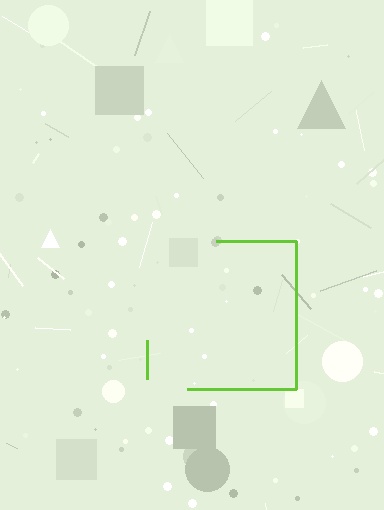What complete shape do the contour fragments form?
The contour fragments form a square.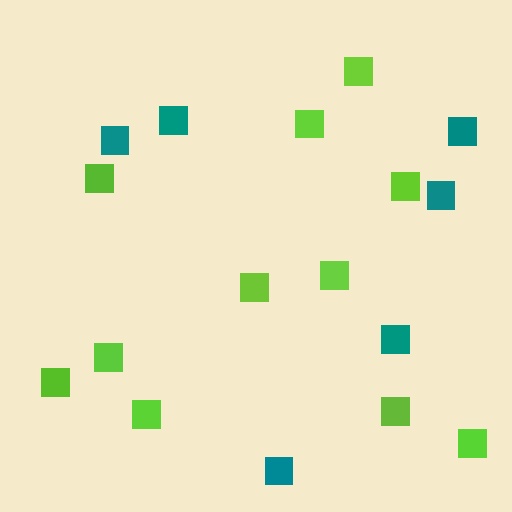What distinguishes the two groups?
There are 2 groups: one group of lime squares (11) and one group of teal squares (6).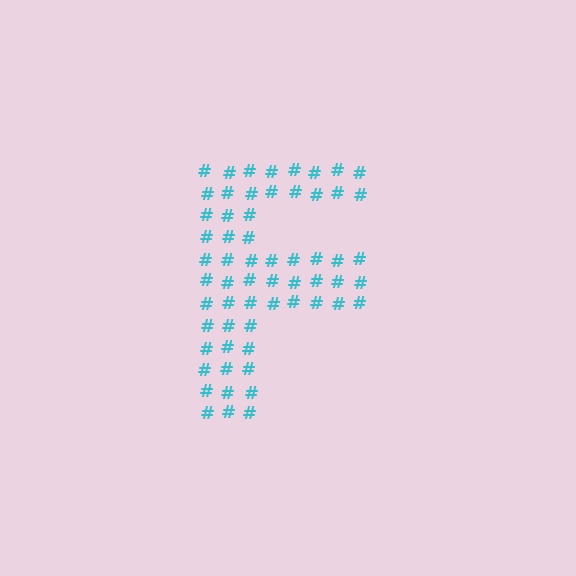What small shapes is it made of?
It is made of small hash symbols.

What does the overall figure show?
The overall figure shows the letter F.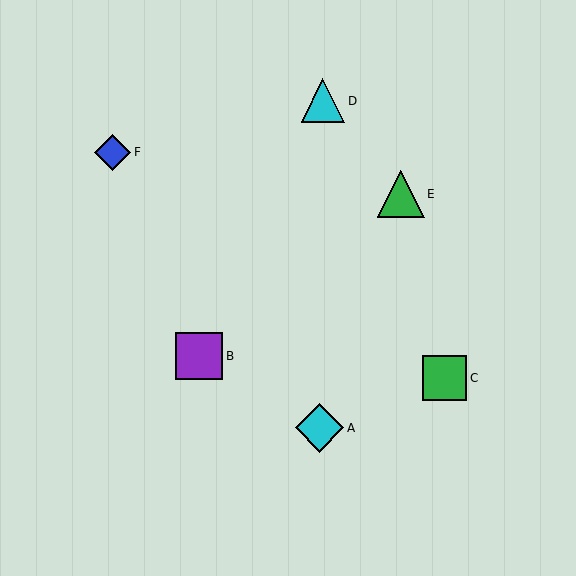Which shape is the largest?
The cyan diamond (labeled A) is the largest.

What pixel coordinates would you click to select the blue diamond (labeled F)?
Click at (113, 152) to select the blue diamond F.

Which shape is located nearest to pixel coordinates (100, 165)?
The blue diamond (labeled F) at (113, 152) is nearest to that location.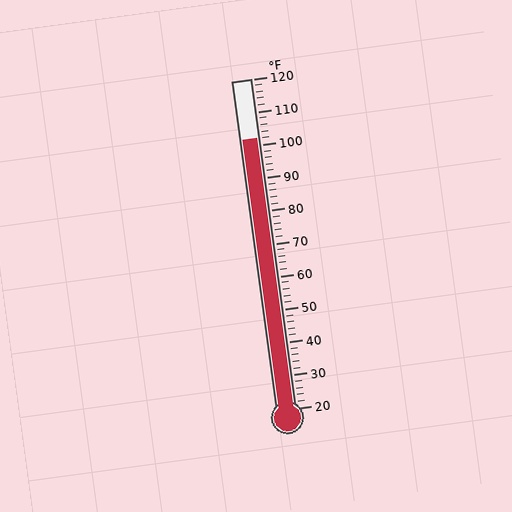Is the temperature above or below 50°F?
The temperature is above 50°F.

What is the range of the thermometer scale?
The thermometer scale ranges from 20°F to 120°F.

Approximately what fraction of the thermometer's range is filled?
The thermometer is filled to approximately 80% of its range.